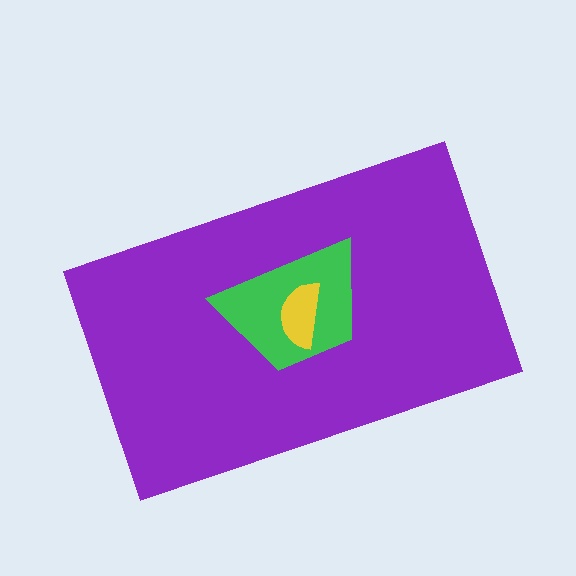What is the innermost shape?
The yellow semicircle.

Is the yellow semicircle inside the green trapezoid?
Yes.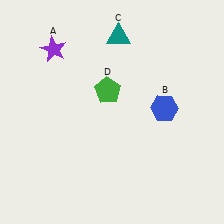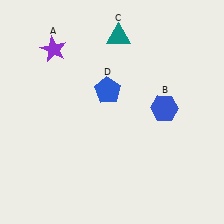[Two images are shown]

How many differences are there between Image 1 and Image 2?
There is 1 difference between the two images.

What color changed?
The pentagon (D) changed from green in Image 1 to blue in Image 2.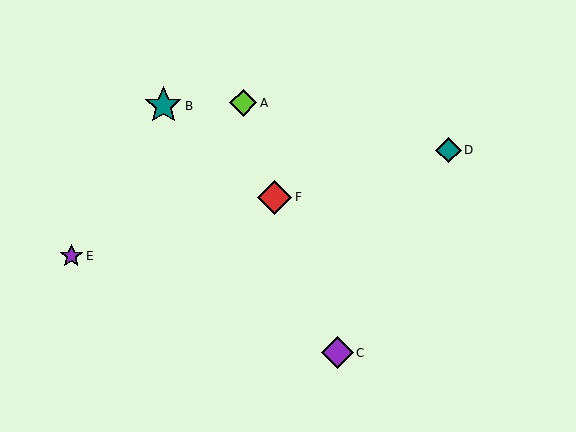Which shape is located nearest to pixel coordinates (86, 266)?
The purple star (labeled E) at (71, 256) is nearest to that location.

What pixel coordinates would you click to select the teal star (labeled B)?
Click at (163, 106) to select the teal star B.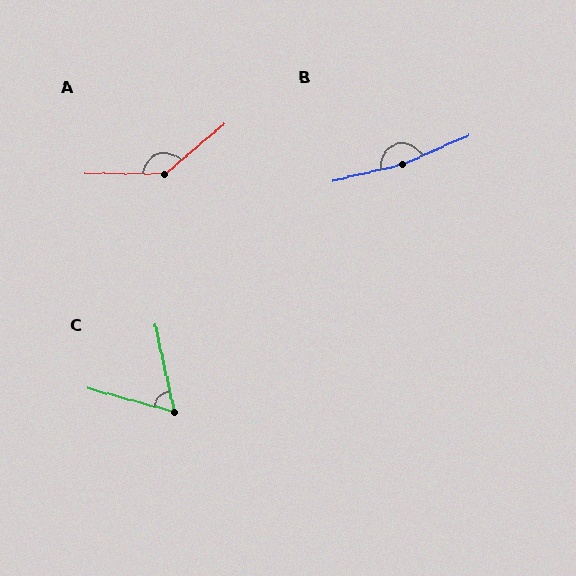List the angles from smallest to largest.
C (62°), A (139°), B (170°).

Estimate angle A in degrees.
Approximately 139 degrees.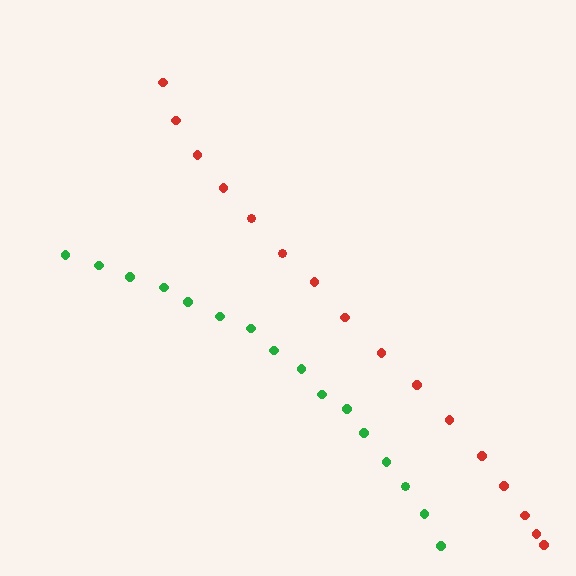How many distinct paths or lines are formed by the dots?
There are 2 distinct paths.